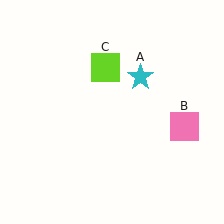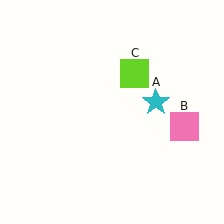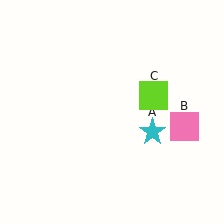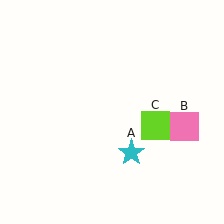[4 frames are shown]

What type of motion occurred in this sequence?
The cyan star (object A), lime square (object C) rotated clockwise around the center of the scene.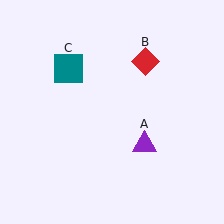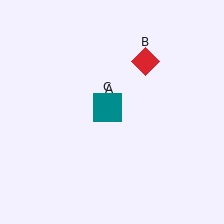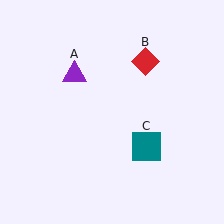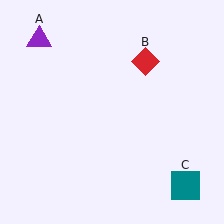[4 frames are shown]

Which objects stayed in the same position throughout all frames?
Red diamond (object B) remained stationary.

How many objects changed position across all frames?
2 objects changed position: purple triangle (object A), teal square (object C).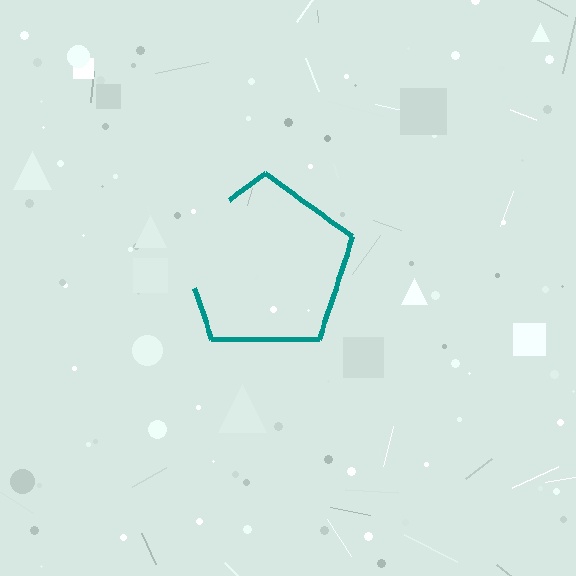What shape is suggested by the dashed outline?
The dashed outline suggests a pentagon.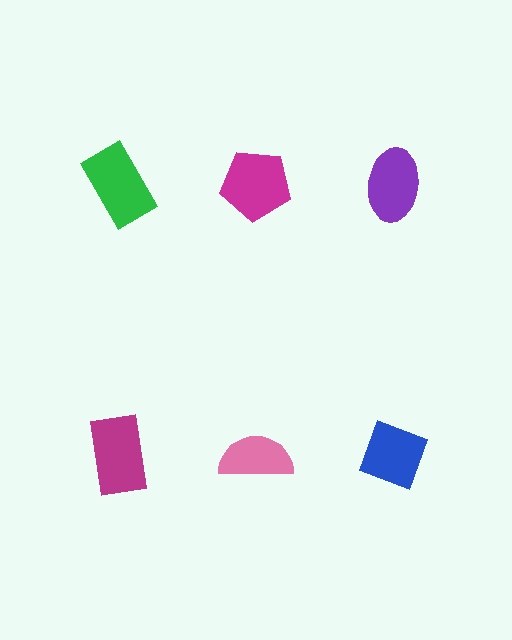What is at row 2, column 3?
A blue diamond.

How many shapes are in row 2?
3 shapes.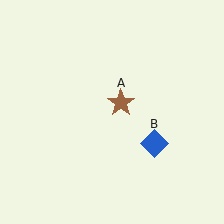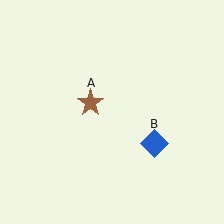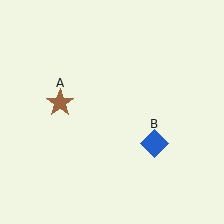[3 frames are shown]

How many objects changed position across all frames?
1 object changed position: brown star (object A).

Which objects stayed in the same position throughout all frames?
Blue diamond (object B) remained stationary.